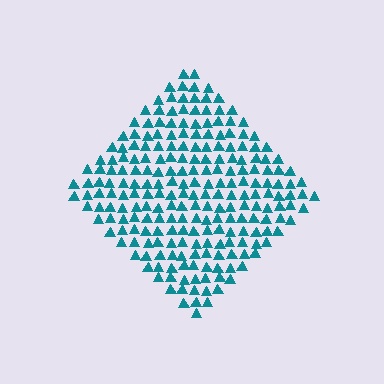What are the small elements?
The small elements are triangles.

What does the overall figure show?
The overall figure shows a diamond.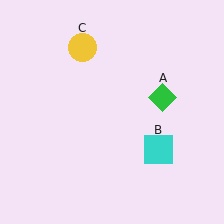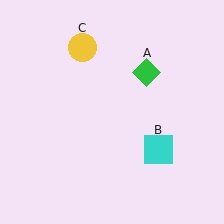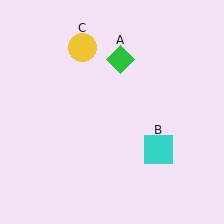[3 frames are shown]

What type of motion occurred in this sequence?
The green diamond (object A) rotated counterclockwise around the center of the scene.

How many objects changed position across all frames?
1 object changed position: green diamond (object A).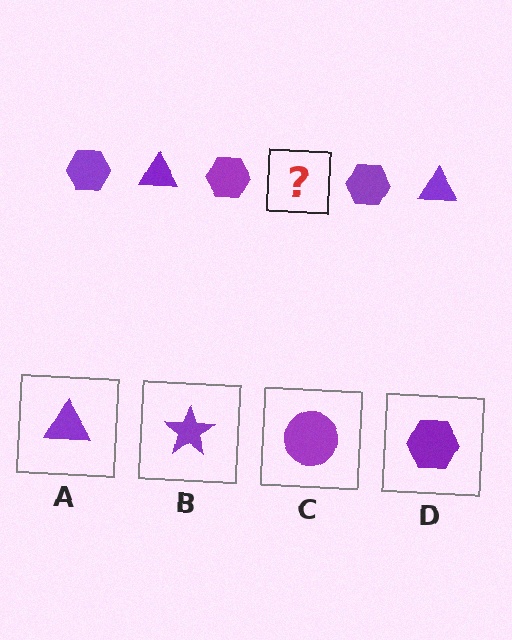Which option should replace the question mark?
Option A.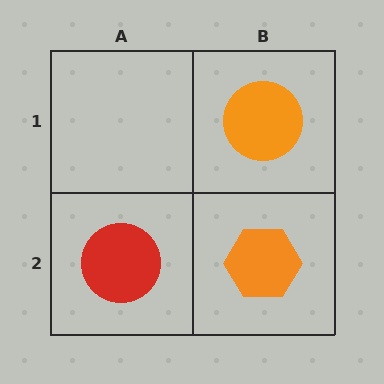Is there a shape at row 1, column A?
No, that cell is empty.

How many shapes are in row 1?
1 shape.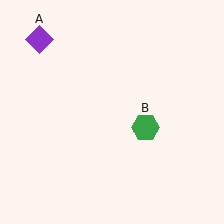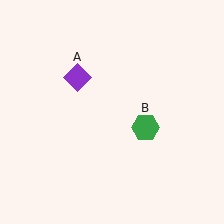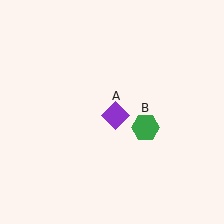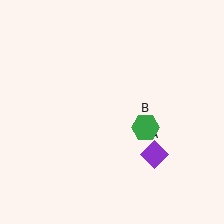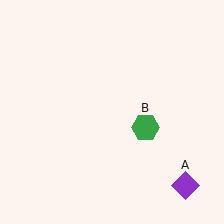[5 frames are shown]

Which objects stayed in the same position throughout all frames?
Green hexagon (object B) remained stationary.